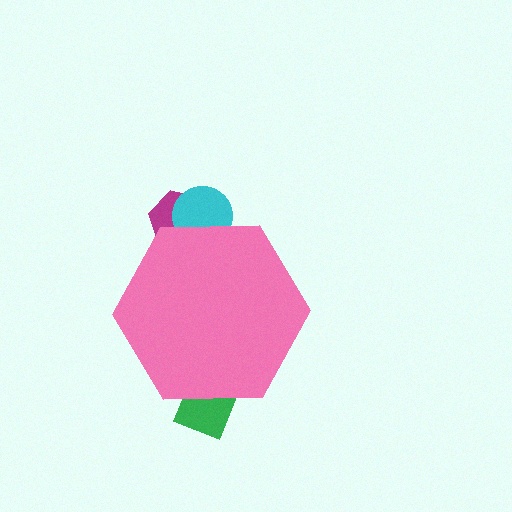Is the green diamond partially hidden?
Yes, the green diamond is partially hidden behind the pink hexagon.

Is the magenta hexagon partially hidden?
Yes, the magenta hexagon is partially hidden behind the pink hexagon.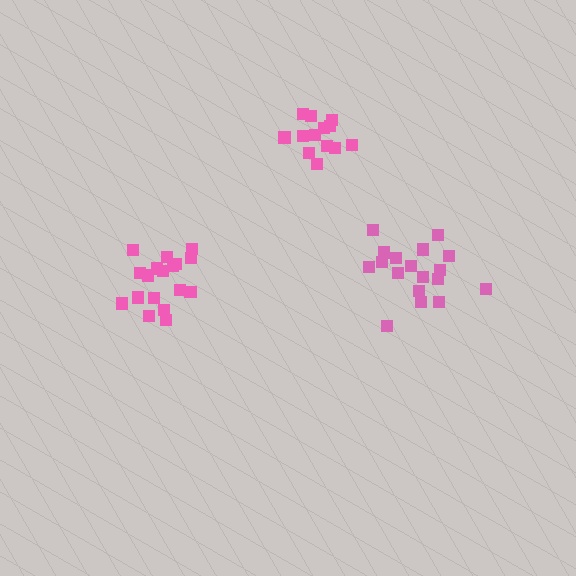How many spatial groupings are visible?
There are 3 spatial groupings.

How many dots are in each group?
Group 1: 13 dots, Group 2: 18 dots, Group 3: 18 dots (49 total).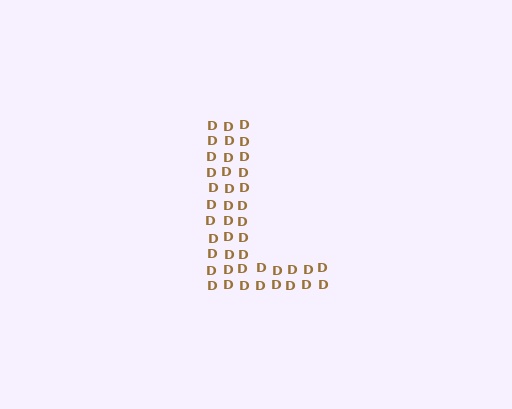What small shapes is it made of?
It is made of small letter D's.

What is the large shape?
The large shape is the letter L.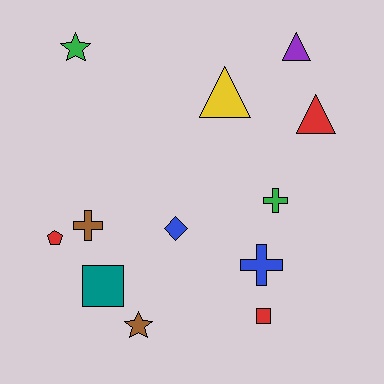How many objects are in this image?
There are 12 objects.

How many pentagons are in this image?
There is 1 pentagon.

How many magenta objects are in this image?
There are no magenta objects.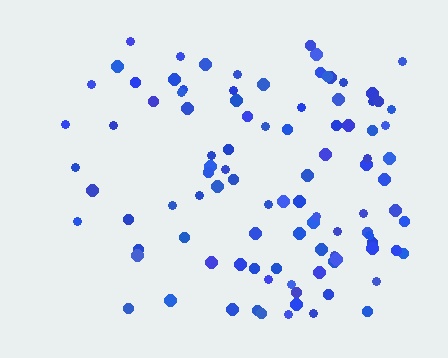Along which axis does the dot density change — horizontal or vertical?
Horizontal.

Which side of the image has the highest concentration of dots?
The right.